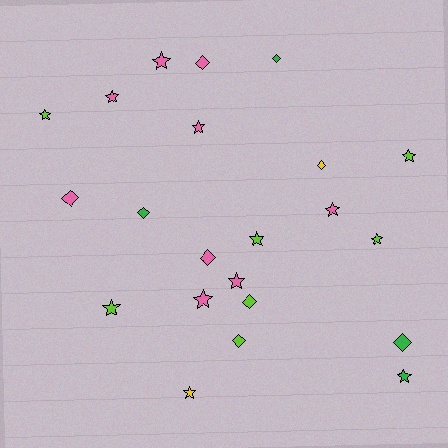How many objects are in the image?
There are 22 objects.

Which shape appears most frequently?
Star, with 13 objects.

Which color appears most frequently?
Pink, with 9 objects.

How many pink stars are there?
There are 6 pink stars.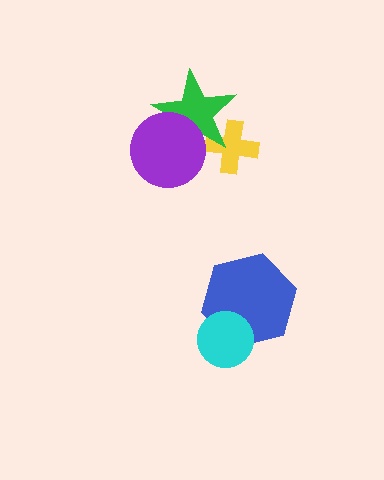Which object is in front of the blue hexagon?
The cyan circle is in front of the blue hexagon.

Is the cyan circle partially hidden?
No, no other shape covers it.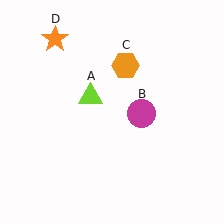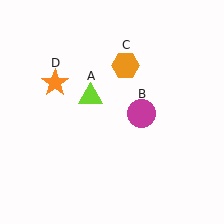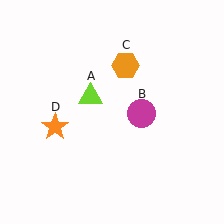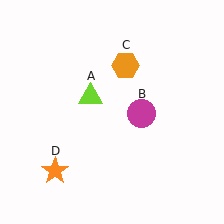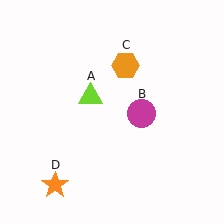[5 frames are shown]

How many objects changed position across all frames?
1 object changed position: orange star (object D).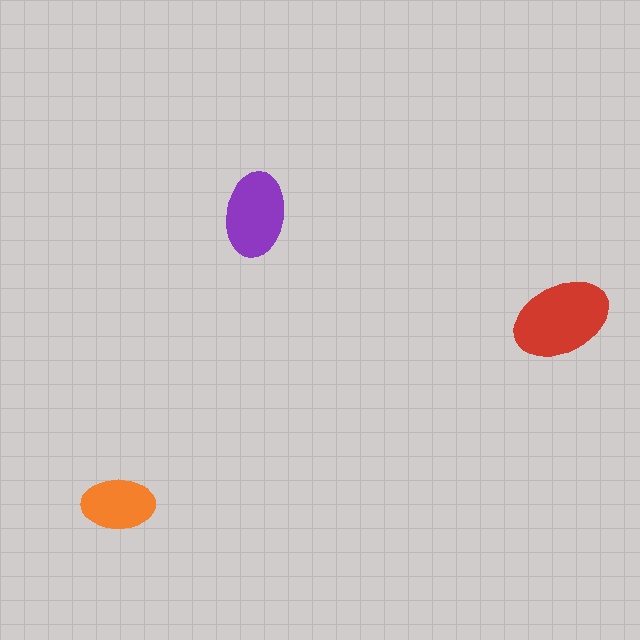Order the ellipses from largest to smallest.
the red one, the purple one, the orange one.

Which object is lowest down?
The orange ellipse is bottommost.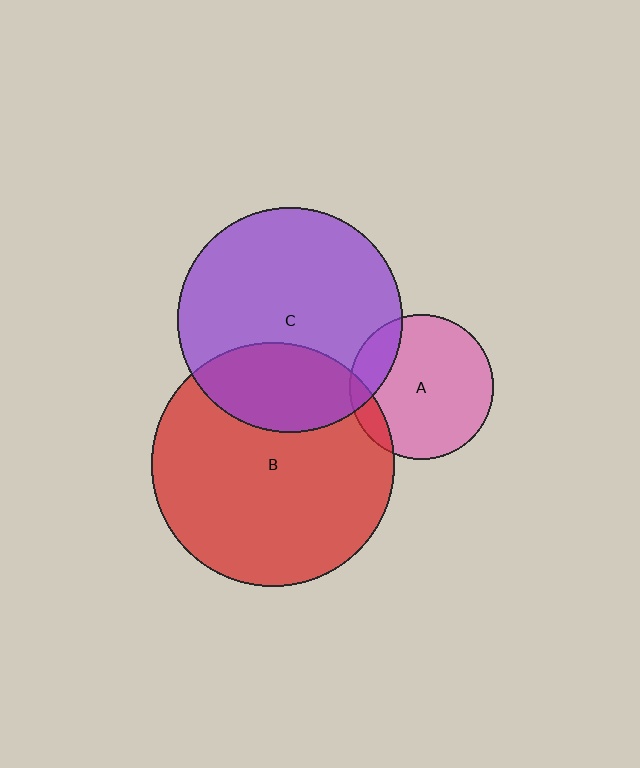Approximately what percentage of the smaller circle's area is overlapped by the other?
Approximately 10%.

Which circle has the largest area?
Circle B (red).